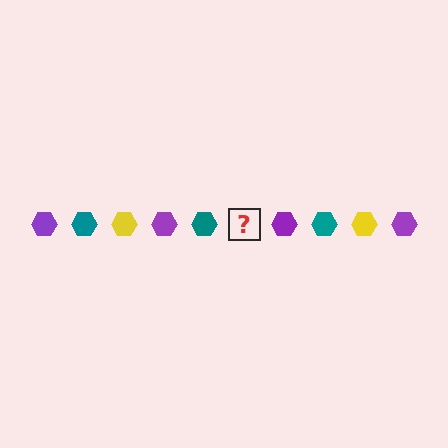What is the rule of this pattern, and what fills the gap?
The rule is that the pattern cycles through purple, teal, yellow hexagons. The gap should be filled with a yellow hexagon.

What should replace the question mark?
The question mark should be replaced with a yellow hexagon.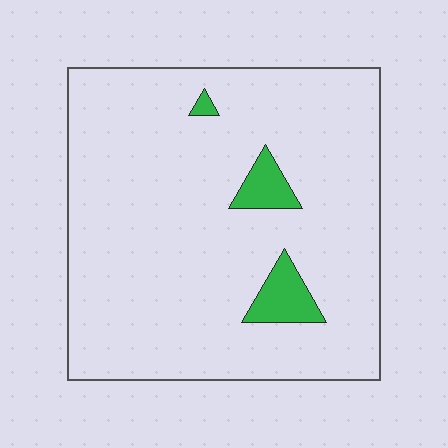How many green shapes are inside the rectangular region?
3.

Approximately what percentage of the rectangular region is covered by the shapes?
Approximately 5%.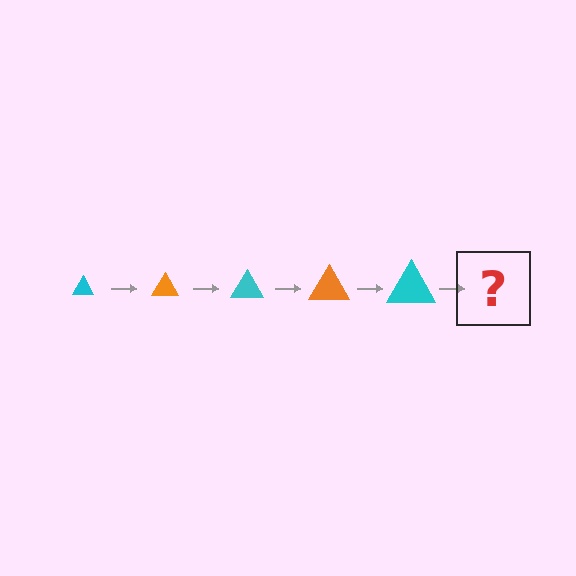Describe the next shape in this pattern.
It should be an orange triangle, larger than the previous one.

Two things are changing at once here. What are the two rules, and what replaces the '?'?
The two rules are that the triangle grows larger each step and the color cycles through cyan and orange. The '?' should be an orange triangle, larger than the previous one.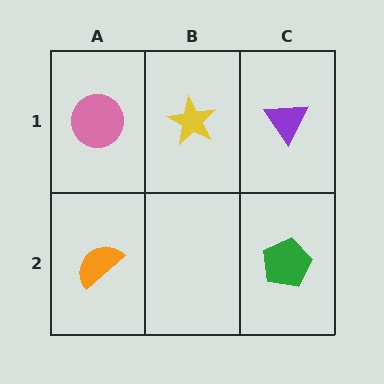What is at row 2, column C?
A green pentagon.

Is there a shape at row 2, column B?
No, that cell is empty.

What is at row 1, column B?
A yellow star.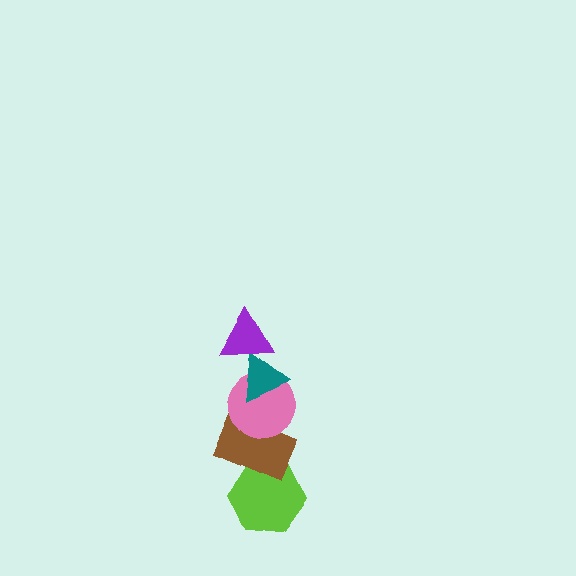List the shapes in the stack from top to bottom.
From top to bottom: the purple triangle, the teal triangle, the pink circle, the brown rectangle, the lime hexagon.